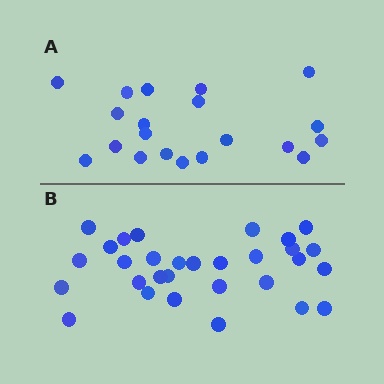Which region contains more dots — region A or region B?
Region B (the bottom region) has more dots.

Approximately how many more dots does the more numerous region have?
Region B has roughly 10 or so more dots than region A.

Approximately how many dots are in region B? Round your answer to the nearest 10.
About 30 dots.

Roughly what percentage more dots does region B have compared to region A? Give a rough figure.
About 50% more.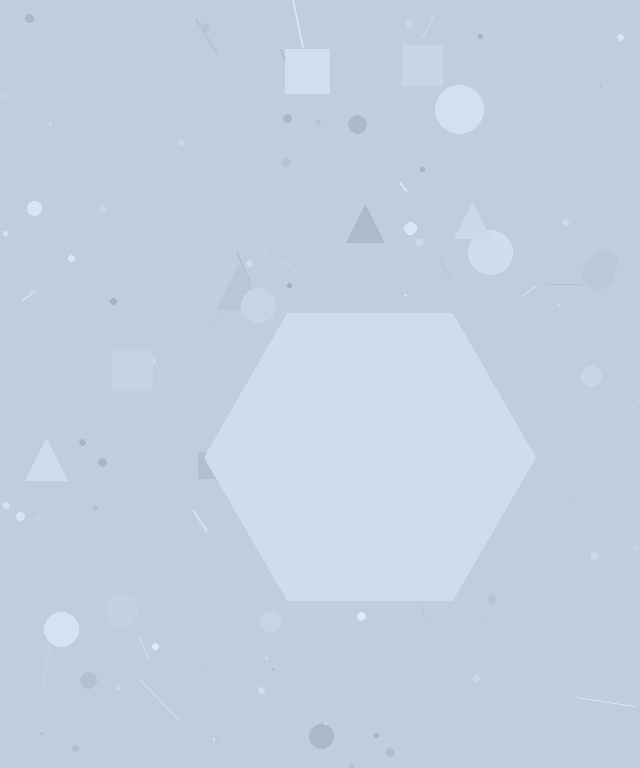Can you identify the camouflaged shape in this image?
The camouflaged shape is a hexagon.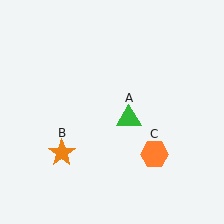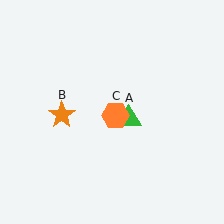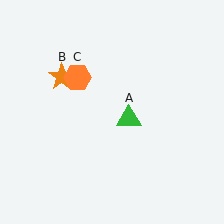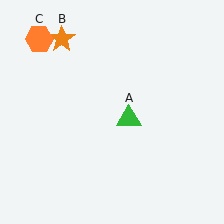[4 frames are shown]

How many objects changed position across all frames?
2 objects changed position: orange star (object B), orange hexagon (object C).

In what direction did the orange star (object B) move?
The orange star (object B) moved up.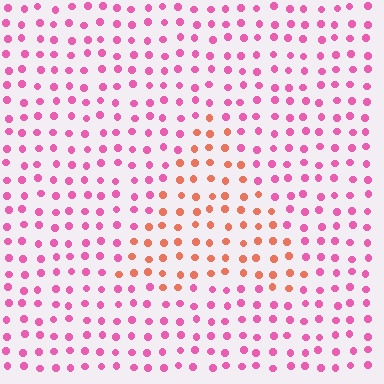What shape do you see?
I see a triangle.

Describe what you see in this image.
The image is filled with small pink elements in a uniform arrangement. A triangle-shaped region is visible where the elements are tinted to a slightly different hue, forming a subtle color boundary.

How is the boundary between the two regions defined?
The boundary is defined purely by a slight shift in hue (about 46 degrees). Spacing, size, and orientation are identical on both sides.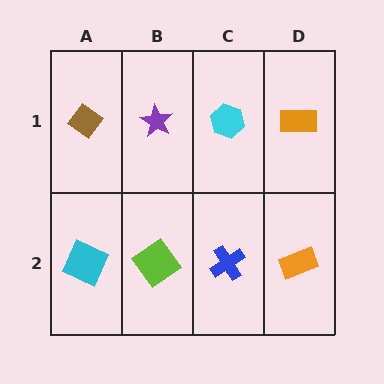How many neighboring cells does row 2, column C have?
3.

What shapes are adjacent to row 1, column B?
A lime diamond (row 2, column B), a brown diamond (row 1, column A), a cyan hexagon (row 1, column C).